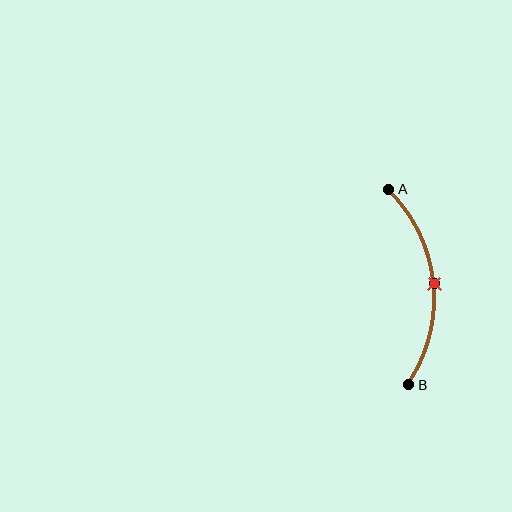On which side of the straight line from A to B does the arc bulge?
The arc bulges to the right of the straight line connecting A and B.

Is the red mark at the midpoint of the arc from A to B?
Yes. The red mark lies on the arc at equal arc-length from both A and B — it is the arc midpoint.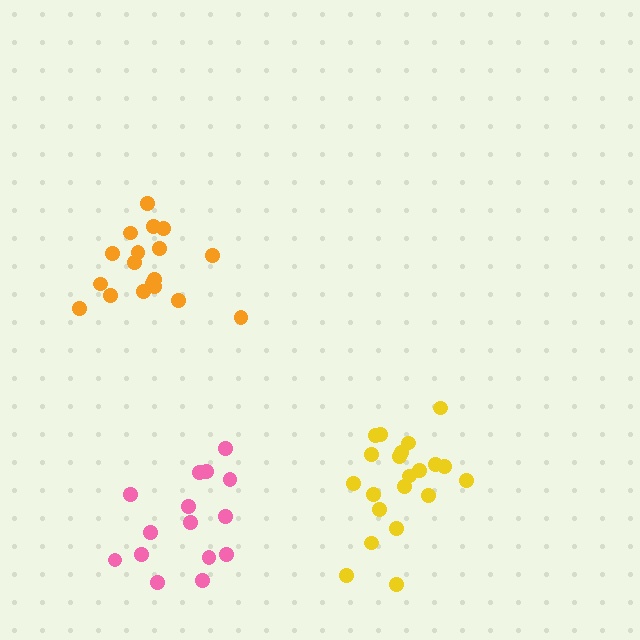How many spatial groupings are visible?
There are 3 spatial groupings.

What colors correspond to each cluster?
The clusters are colored: yellow, pink, orange.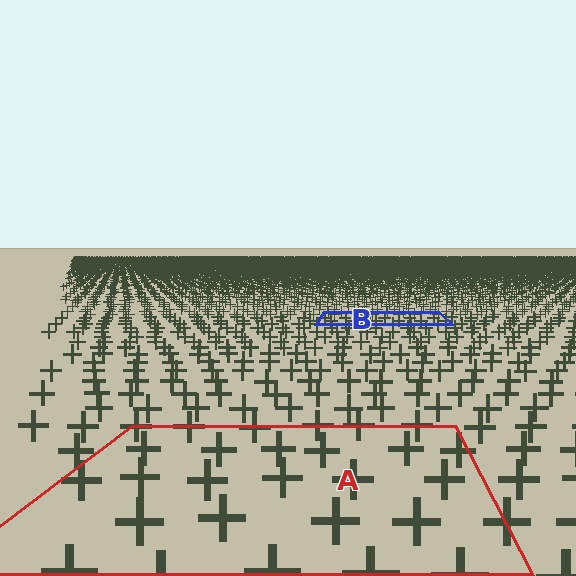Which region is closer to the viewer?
Region A is closer. The texture elements there are larger and more spread out.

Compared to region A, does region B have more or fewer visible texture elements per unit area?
Region B has more texture elements per unit area — they are packed more densely because it is farther away.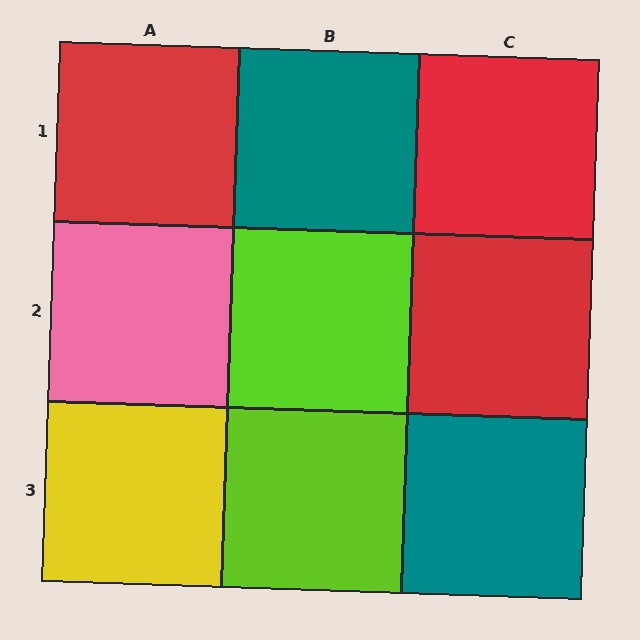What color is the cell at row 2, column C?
Red.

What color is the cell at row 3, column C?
Teal.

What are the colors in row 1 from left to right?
Red, teal, red.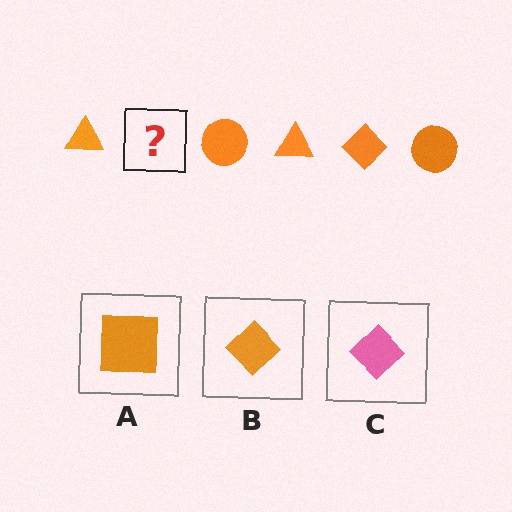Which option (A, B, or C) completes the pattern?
B.